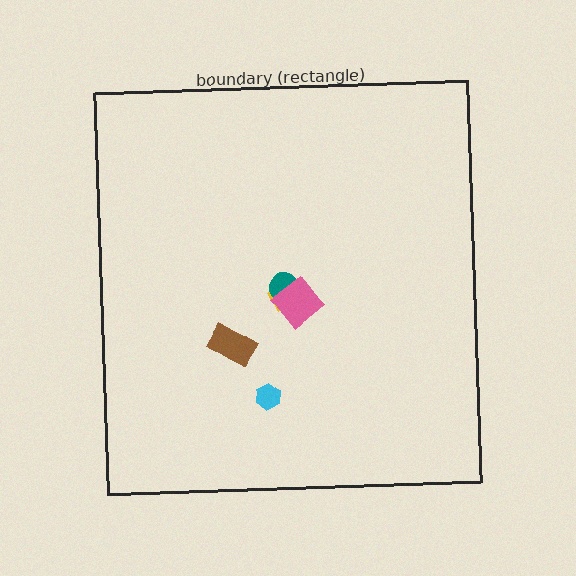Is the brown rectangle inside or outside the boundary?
Inside.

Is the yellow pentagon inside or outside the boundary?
Inside.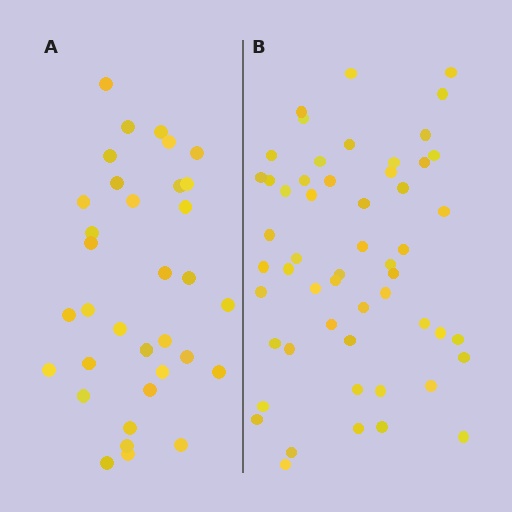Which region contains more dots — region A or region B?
Region B (the right region) has more dots.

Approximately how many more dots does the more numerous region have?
Region B has approximately 20 more dots than region A.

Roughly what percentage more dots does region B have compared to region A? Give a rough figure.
About 60% more.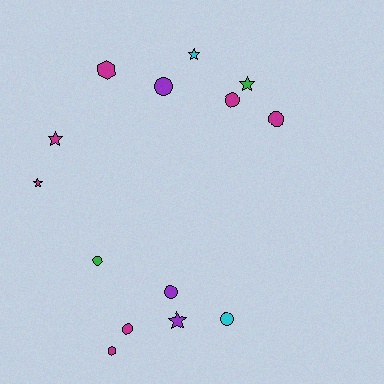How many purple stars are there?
There is 1 purple star.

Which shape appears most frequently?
Circle, with 7 objects.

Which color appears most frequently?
Magenta, with 7 objects.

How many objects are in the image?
There are 14 objects.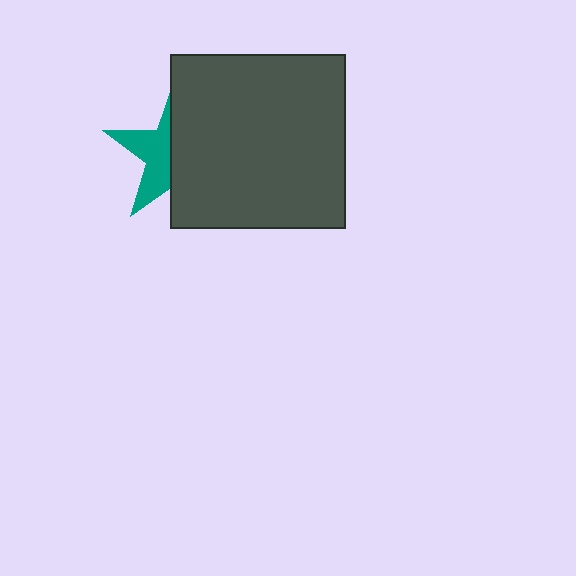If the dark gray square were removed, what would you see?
You would see the complete teal star.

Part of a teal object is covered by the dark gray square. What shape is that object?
It is a star.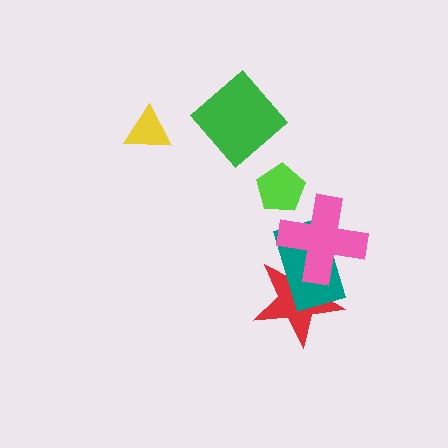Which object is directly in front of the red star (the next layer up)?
The teal rectangle is directly in front of the red star.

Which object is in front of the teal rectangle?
The pink cross is in front of the teal rectangle.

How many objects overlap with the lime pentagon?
0 objects overlap with the lime pentagon.